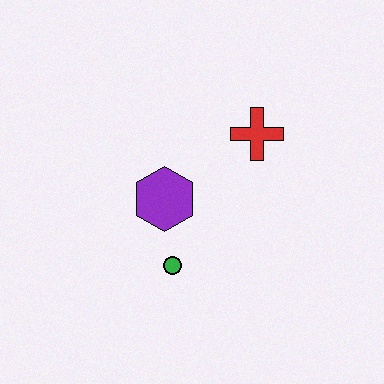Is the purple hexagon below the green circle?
No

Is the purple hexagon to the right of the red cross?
No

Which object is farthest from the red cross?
The green circle is farthest from the red cross.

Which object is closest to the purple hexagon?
The green circle is closest to the purple hexagon.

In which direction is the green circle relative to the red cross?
The green circle is below the red cross.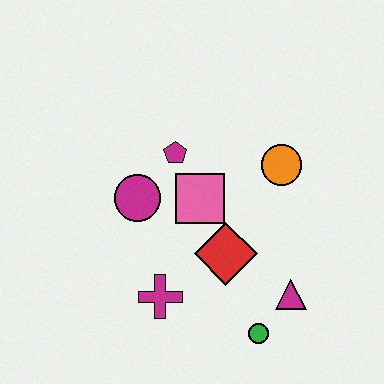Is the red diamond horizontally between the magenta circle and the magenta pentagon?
No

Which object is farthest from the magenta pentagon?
The green circle is farthest from the magenta pentagon.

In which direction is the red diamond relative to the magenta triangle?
The red diamond is to the left of the magenta triangle.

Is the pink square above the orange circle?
No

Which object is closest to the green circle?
The magenta triangle is closest to the green circle.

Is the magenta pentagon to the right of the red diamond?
No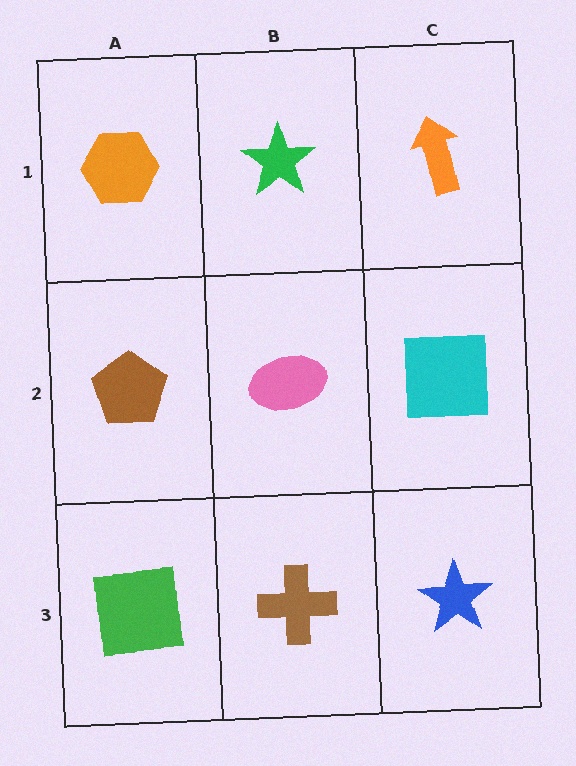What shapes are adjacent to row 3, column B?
A pink ellipse (row 2, column B), a green square (row 3, column A), a blue star (row 3, column C).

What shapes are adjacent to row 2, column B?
A green star (row 1, column B), a brown cross (row 3, column B), a brown pentagon (row 2, column A), a cyan square (row 2, column C).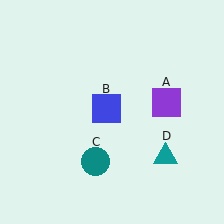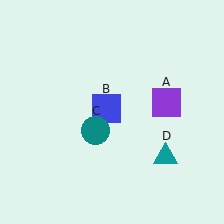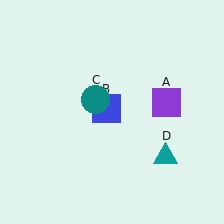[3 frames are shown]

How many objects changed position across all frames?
1 object changed position: teal circle (object C).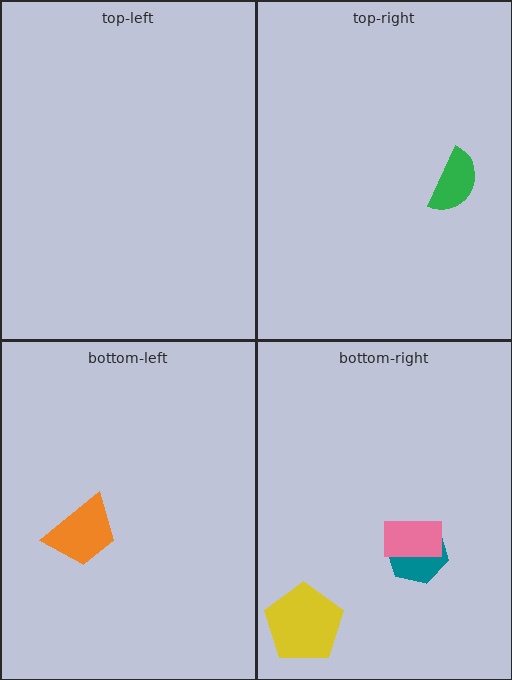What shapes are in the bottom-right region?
The teal hexagon, the pink rectangle, the yellow pentagon.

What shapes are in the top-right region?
The green semicircle.